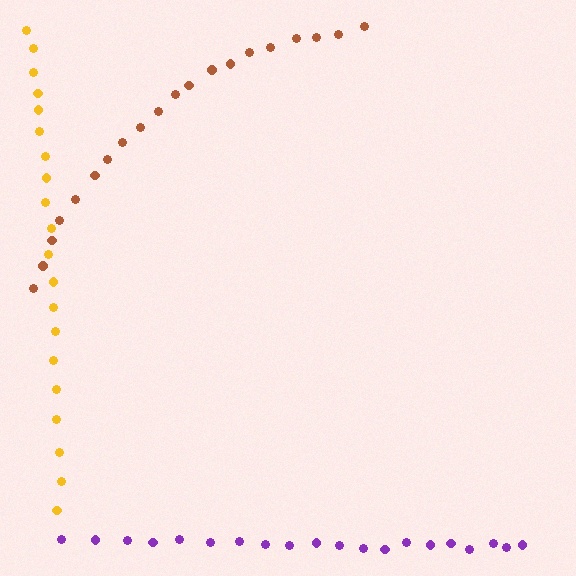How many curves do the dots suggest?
There are 3 distinct paths.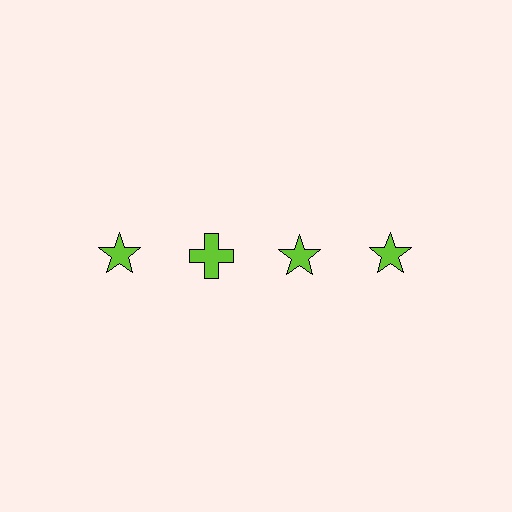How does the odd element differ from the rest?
It has a different shape: cross instead of star.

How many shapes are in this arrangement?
There are 4 shapes arranged in a grid pattern.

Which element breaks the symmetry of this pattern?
The lime cross in the top row, second from left column breaks the symmetry. All other shapes are lime stars.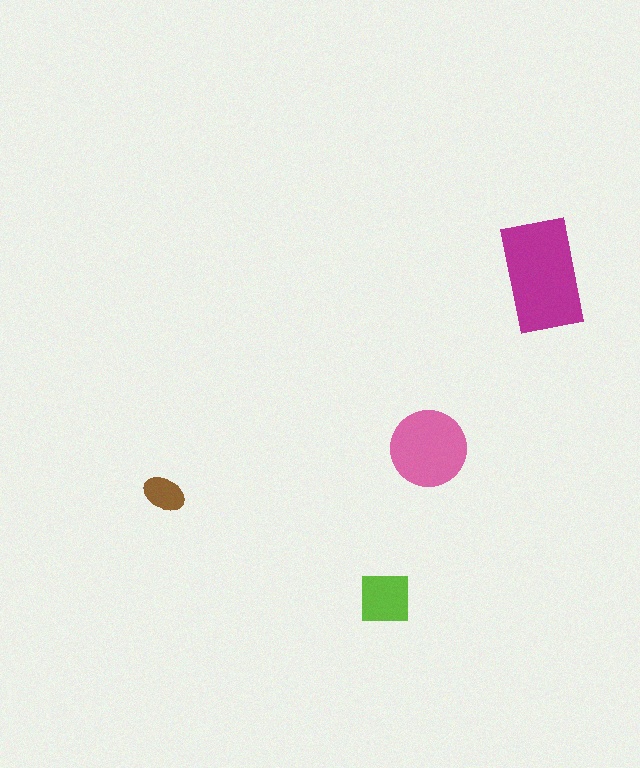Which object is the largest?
The magenta rectangle.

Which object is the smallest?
The brown ellipse.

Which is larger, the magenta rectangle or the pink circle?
The magenta rectangle.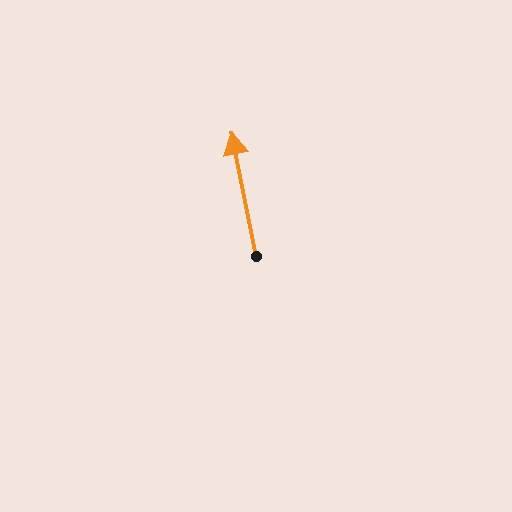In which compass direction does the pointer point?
North.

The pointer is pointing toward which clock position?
Roughly 12 o'clock.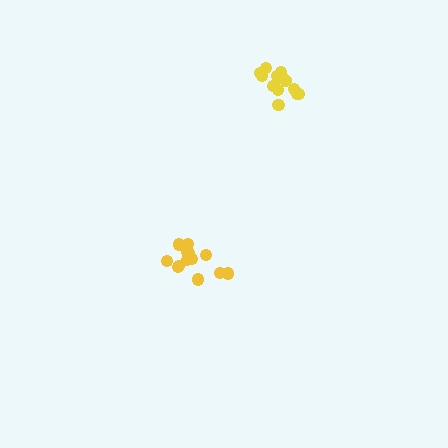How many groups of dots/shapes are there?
There are 2 groups.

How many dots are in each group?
Group 1: 13 dots, Group 2: 13 dots (26 total).